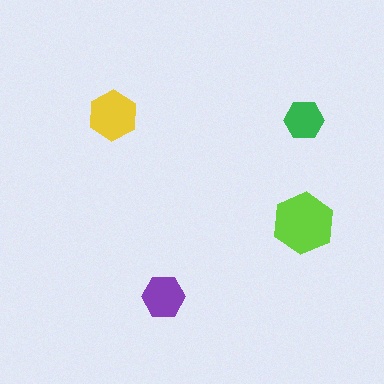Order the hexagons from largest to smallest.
the lime one, the yellow one, the purple one, the green one.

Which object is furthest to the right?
The green hexagon is rightmost.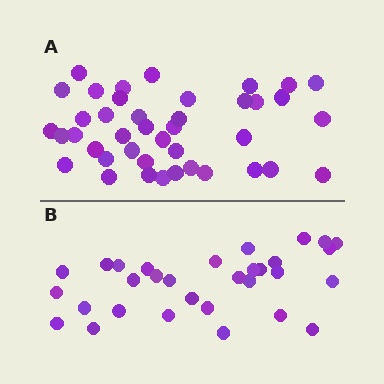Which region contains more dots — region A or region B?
Region A (the top region) has more dots.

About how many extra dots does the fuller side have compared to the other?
Region A has roughly 10 or so more dots than region B.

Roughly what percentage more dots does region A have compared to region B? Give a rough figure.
About 30% more.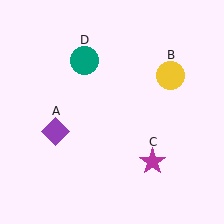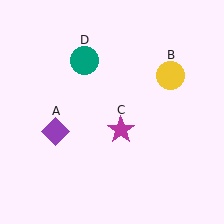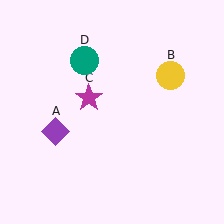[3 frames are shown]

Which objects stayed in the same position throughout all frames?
Purple diamond (object A) and yellow circle (object B) and teal circle (object D) remained stationary.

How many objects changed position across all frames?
1 object changed position: magenta star (object C).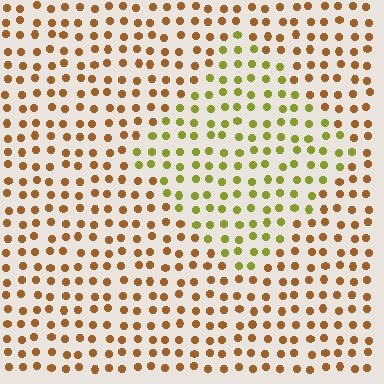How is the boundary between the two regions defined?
The boundary is defined purely by a slight shift in hue (about 45 degrees). Spacing, size, and orientation are identical on both sides.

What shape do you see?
I see a diamond.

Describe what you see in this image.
The image is filled with small brown elements in a uniform arrangement. A diamond-shaped region is visible where the elements are tinted to a slightly different hue, forming a subtle color boundary.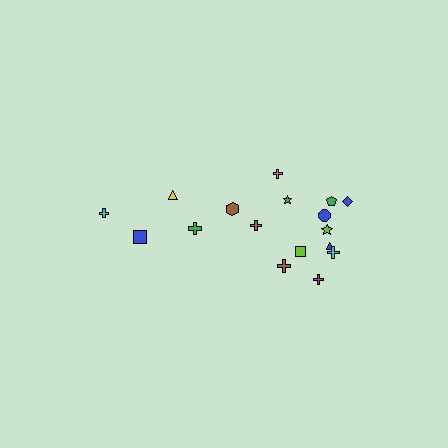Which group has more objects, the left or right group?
The right group.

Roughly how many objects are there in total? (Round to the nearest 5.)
Roughly 15 objects in total.